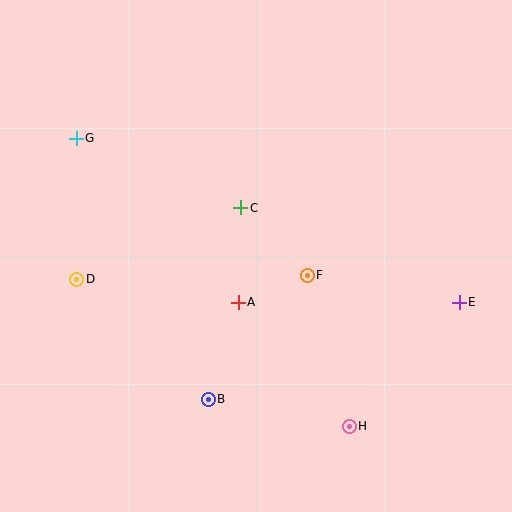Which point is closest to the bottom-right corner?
Point H is closest to the bottom-right corner.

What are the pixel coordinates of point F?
Point F is at (307, 275).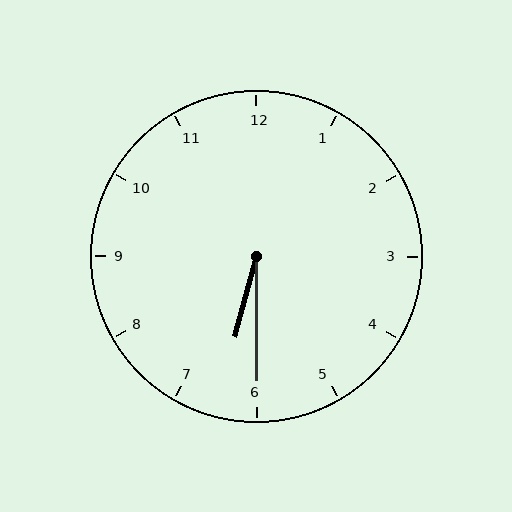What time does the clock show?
6:30.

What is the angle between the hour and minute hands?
Approximately 15 degrees.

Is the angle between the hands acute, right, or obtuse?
It is acute.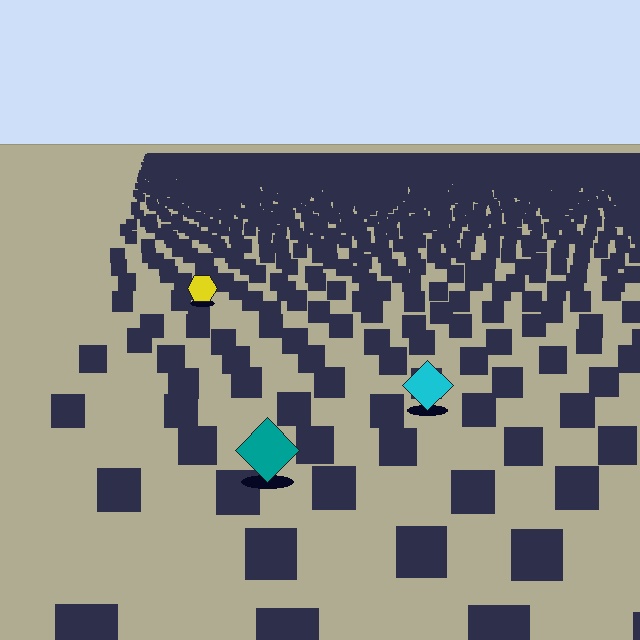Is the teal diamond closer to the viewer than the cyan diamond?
Yes. The teal diamond is closer — you can tell from the texture gradient: the ground texture is coarser near it.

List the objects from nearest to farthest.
From nearest to farthest: the teal diamond, the cyan diamond, the yellow hexagon.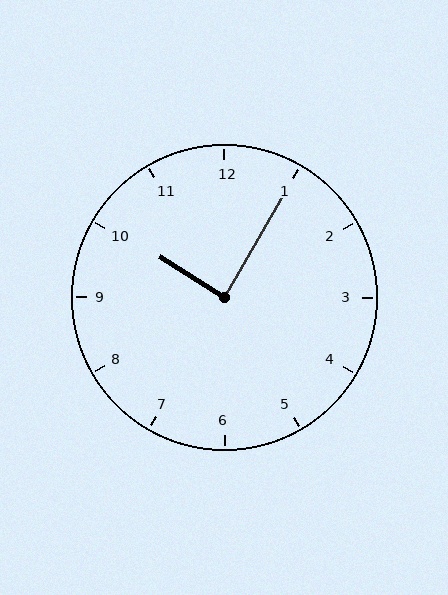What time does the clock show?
10:05.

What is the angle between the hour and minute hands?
Approximately 88 degrees.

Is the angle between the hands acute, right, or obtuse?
It is right.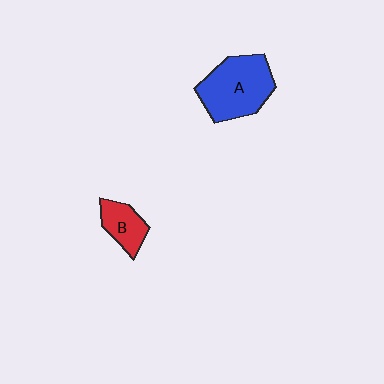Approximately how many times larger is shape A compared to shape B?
Approximately 2.2 times.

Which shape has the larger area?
Shape A (blue).